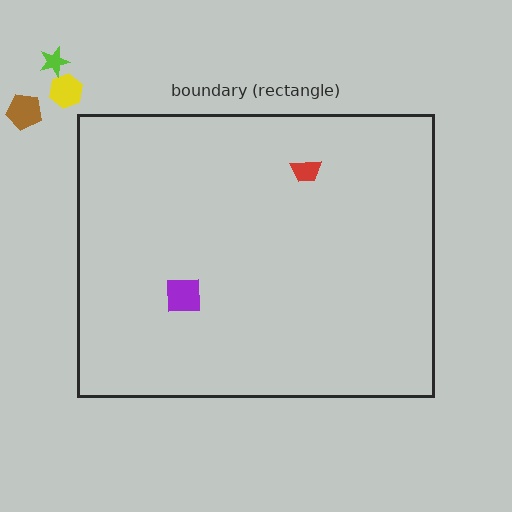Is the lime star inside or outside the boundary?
Outside.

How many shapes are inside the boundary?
2 inside, 3 outside.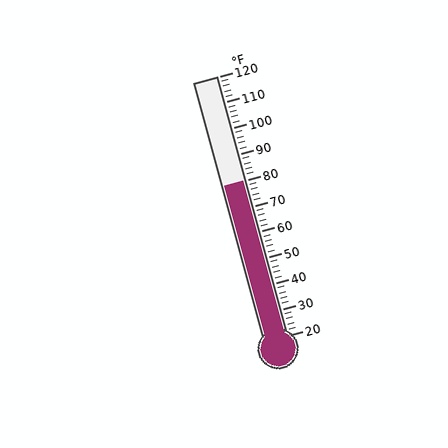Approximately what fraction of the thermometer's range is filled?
The thermometer is filled to approximately 60% of its range.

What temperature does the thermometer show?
The thermometer shows approximately 80°F.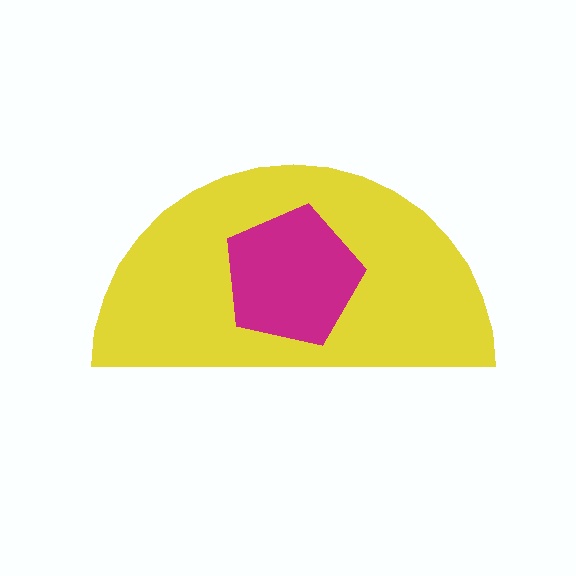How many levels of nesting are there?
2.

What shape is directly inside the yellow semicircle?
The magenta pentagon.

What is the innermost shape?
The magenta pentagon.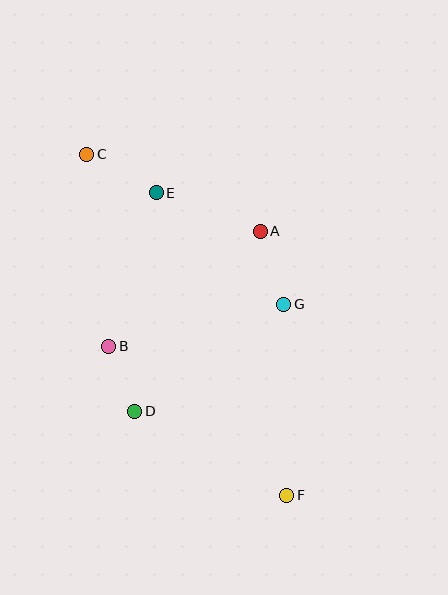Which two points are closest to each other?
Points B and D are closest to each other.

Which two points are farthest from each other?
Points C and F are farthest from each other.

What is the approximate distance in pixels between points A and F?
The distance between A and F is approximately 265 pixels.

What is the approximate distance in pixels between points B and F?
The distance between B and F is approximately 232 pixels.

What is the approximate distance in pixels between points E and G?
The distance between E and G is approximately 170 pixels.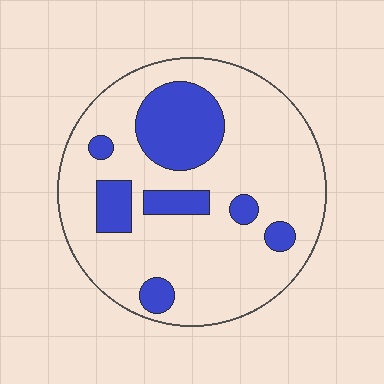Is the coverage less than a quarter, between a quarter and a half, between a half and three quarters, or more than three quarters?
Less than a quarter.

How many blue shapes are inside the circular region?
7.